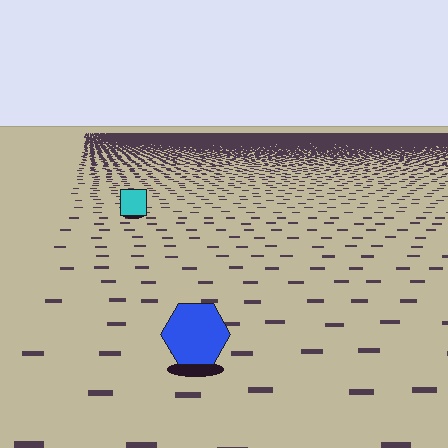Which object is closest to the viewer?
The blue hexagon is closest. The texture marks near it are larger and more spread out.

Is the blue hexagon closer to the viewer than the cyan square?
Yes. The blue hexagon is closer — you can tell from the texture gradient: the ground texture is coarser near it.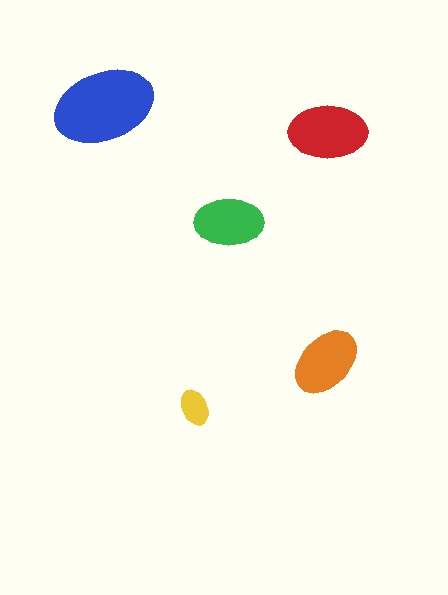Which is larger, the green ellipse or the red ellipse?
The red one.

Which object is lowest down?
The yellow ellipse is bottommost.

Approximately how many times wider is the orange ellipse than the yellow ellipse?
About 2 times wider.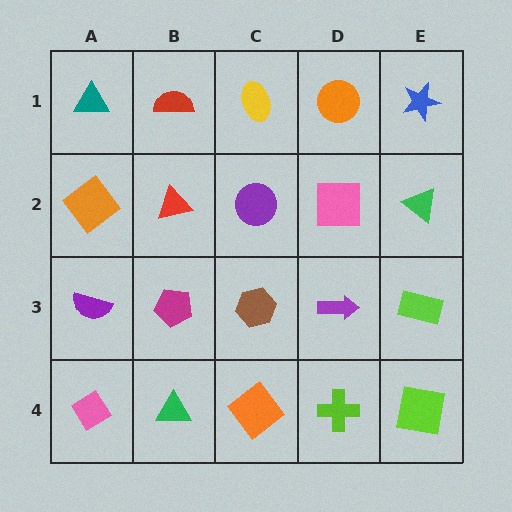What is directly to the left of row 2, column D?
A purple circle.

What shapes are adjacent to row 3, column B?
A red triangle (row 2, column B), a green triangle (row 4, column B), a purple semicircle (row 3, column A), a brown hexagon (row 3, column C).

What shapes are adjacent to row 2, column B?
A red semicircle (row 1, column B), a magenta pentagon (row 3, column B), an orange diamond (row 2, column A), a purple circle (row 2, column C).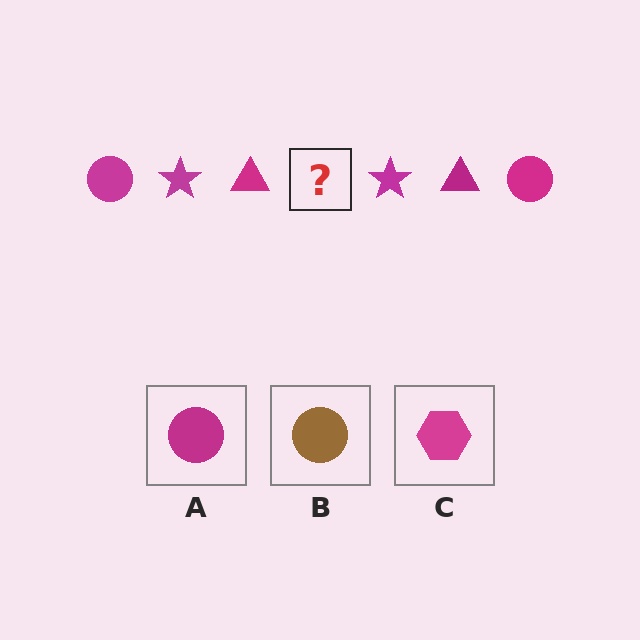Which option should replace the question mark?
Option A.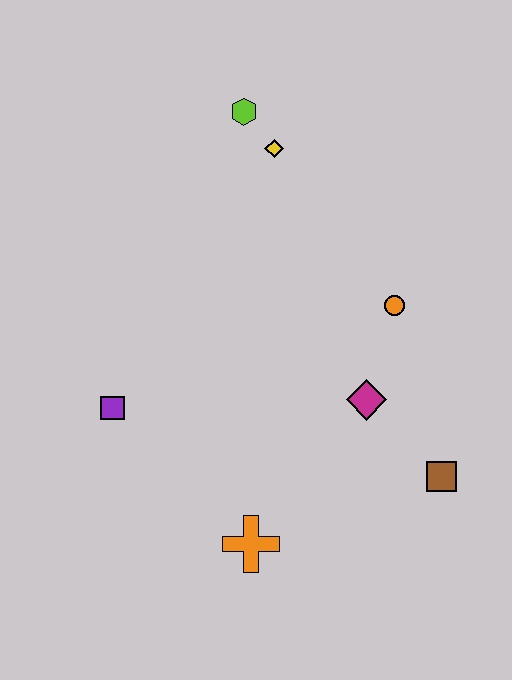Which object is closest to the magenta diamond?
The orange circle is closest to the magenta diamond.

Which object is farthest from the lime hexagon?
The orange cross is farthest from the lime hexagon.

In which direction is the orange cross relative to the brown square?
The orange cross is to the left of the brown square.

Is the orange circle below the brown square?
No